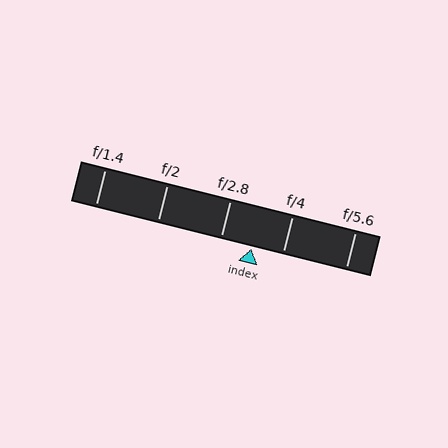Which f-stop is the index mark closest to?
The index mark is closest to f/4.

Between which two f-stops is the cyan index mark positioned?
The index mark is between f/2.8 and f/4.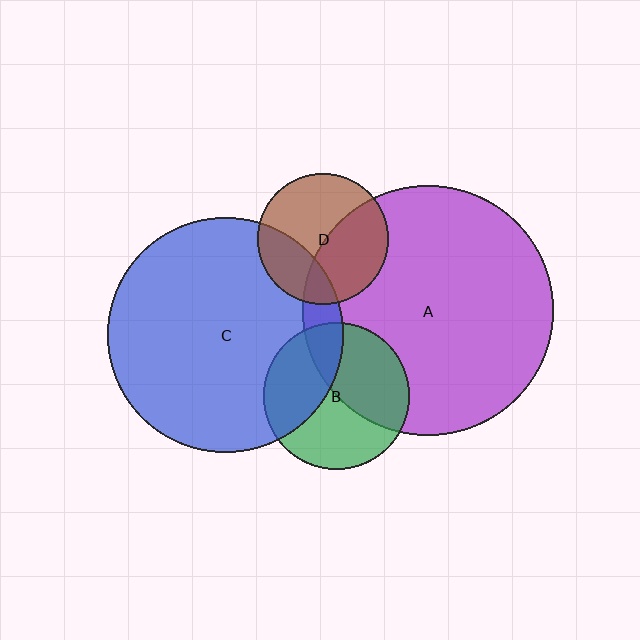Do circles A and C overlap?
Yes.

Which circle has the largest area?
Circle A (purple).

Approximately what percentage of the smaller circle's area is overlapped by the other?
Approximately 10%.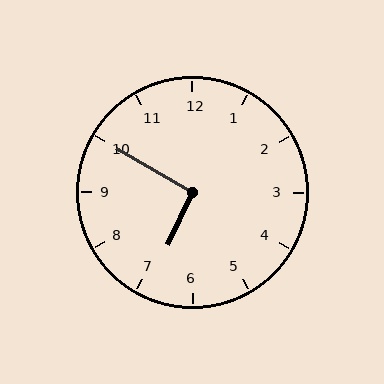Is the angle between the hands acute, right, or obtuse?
It is right.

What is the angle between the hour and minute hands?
Approximately 95 degrees.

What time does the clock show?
6:50.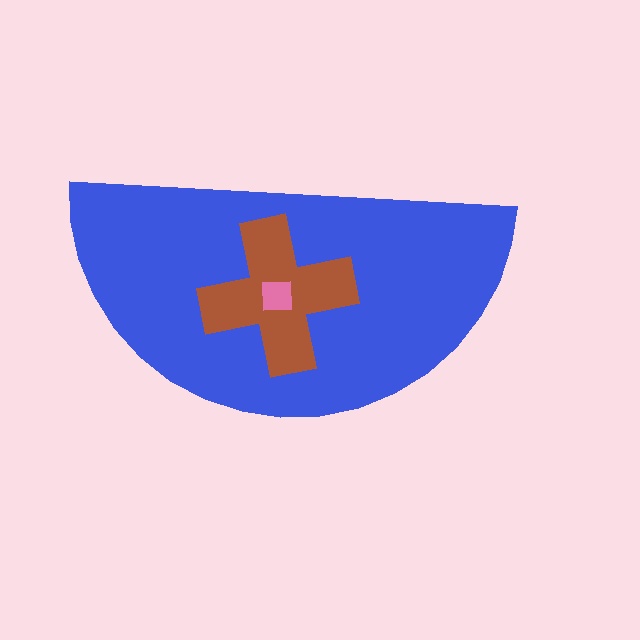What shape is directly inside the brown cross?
The pink square.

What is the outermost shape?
The blue semicircle.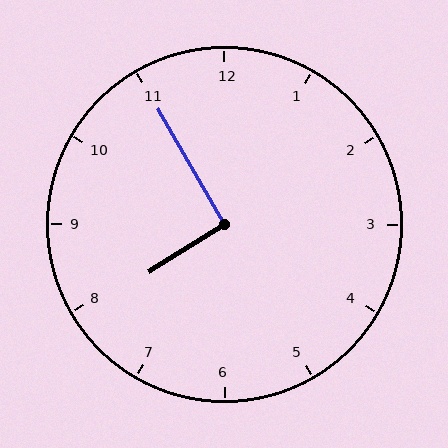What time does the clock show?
7:55.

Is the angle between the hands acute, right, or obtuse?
It is right.